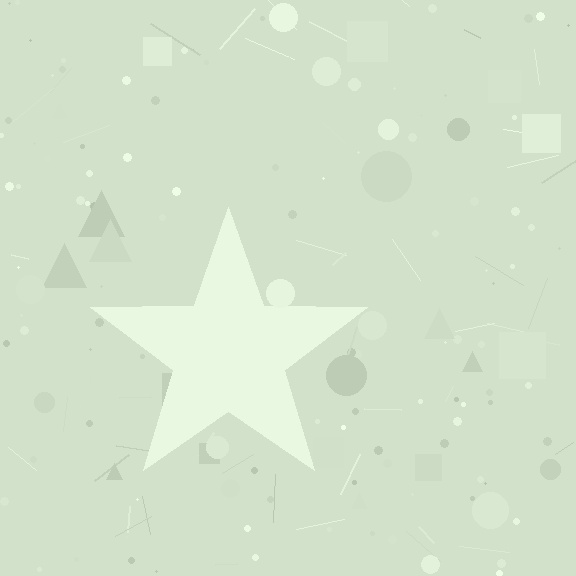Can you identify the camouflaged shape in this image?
The camouflaged shape is a star.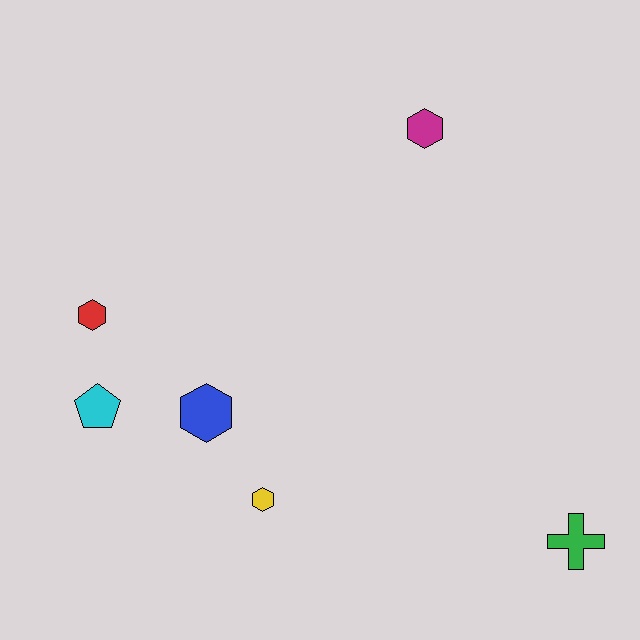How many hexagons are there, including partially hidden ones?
There are 4 hexagons.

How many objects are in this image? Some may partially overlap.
There are 6 objects.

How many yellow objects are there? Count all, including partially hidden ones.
There is 1 yellow object.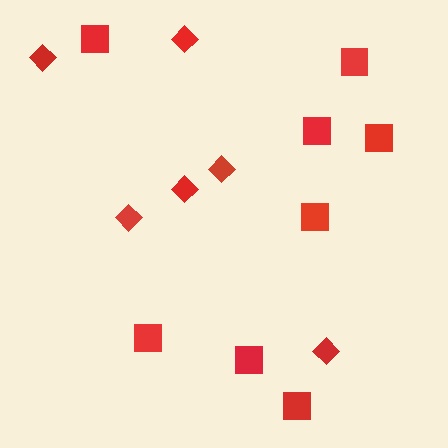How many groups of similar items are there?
There are 2 groups: one group of squares (8) and one group of diamonds (6).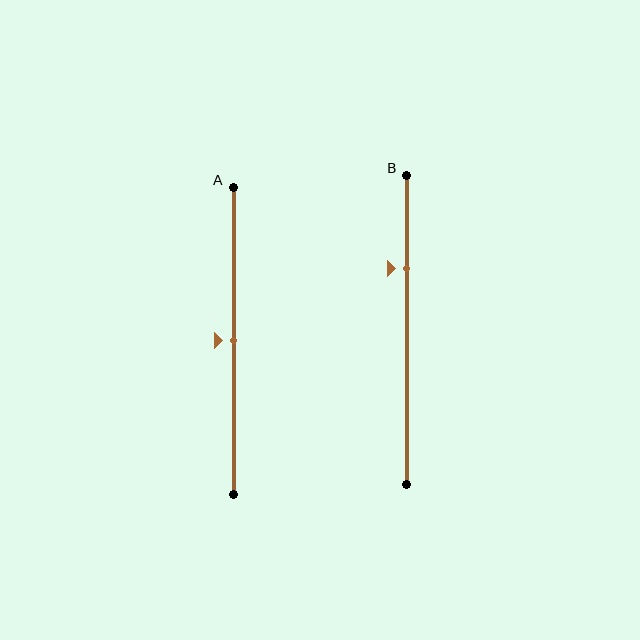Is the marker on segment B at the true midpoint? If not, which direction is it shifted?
No, the marker on segment B is shifted upward by about 20% of the segment length.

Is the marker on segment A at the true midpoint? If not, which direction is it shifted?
Yes, the marker on segment A is at the true midpoint.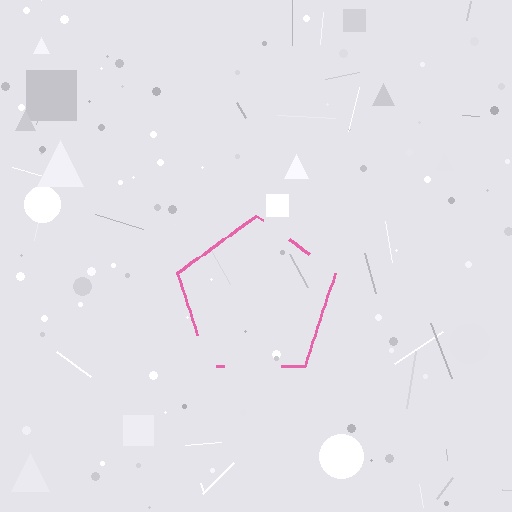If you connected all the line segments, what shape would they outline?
They would outline a pentagon.